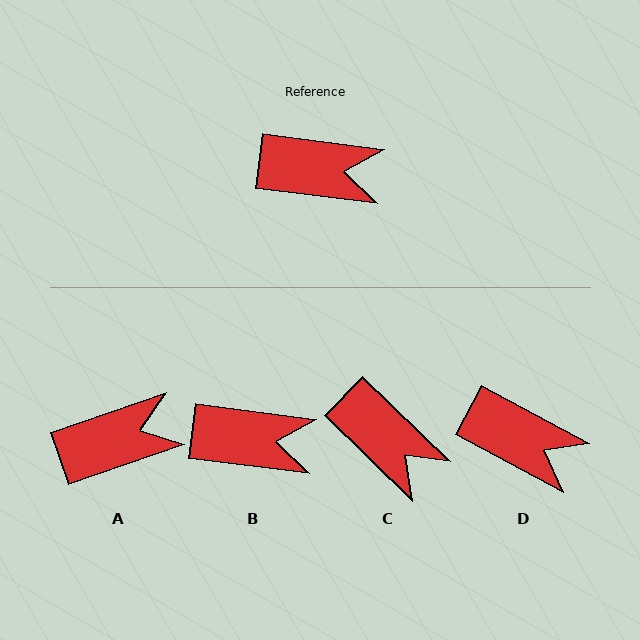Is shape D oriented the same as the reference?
No, it is off by about 21 degrees.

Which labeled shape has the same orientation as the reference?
B.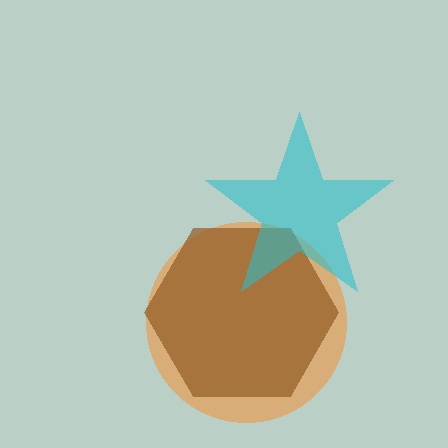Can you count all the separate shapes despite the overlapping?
Yes, there are 3 separate shapes.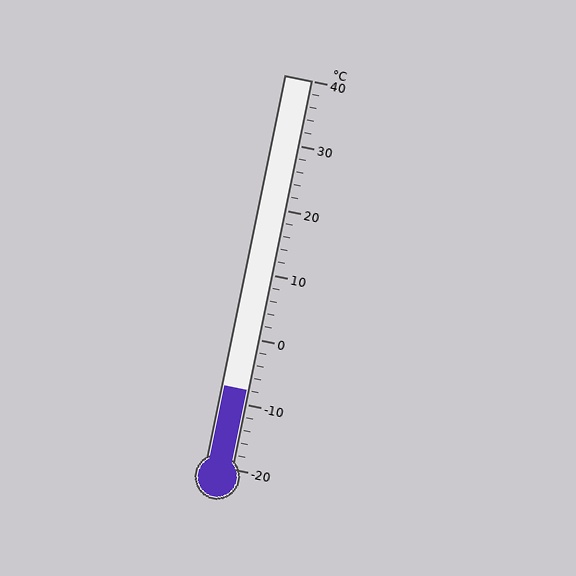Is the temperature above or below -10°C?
The temperature is above -10°C.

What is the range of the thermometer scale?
The thermometer scale ranges from -20°C to 40°C.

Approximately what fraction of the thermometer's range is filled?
The thermometer is filled to approximately 20% of its range.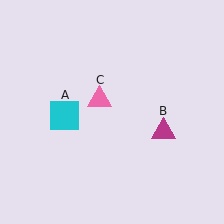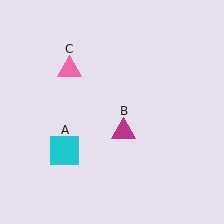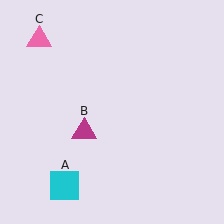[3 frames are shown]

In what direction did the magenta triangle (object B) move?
The magenta triangle (object B) moved left.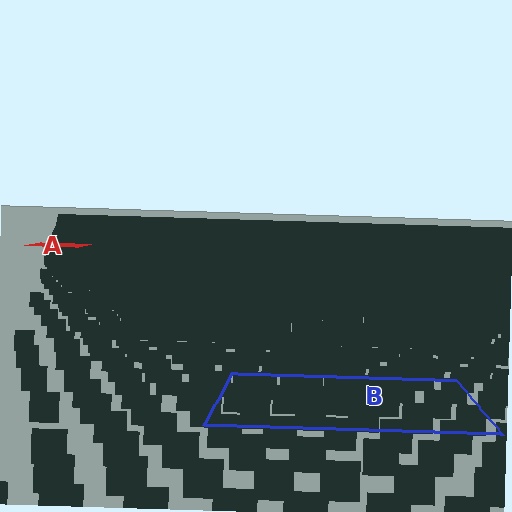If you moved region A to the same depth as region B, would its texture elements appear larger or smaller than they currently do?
They would appear larger. At a closer depth, the same texture elements are projected at a bigger on-screen size.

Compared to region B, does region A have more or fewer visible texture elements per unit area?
Region A has more texture elements per unit area — they are packed more densely because it is farther away.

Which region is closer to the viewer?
Region B is closer. The texture elements there are larger and more spread out.